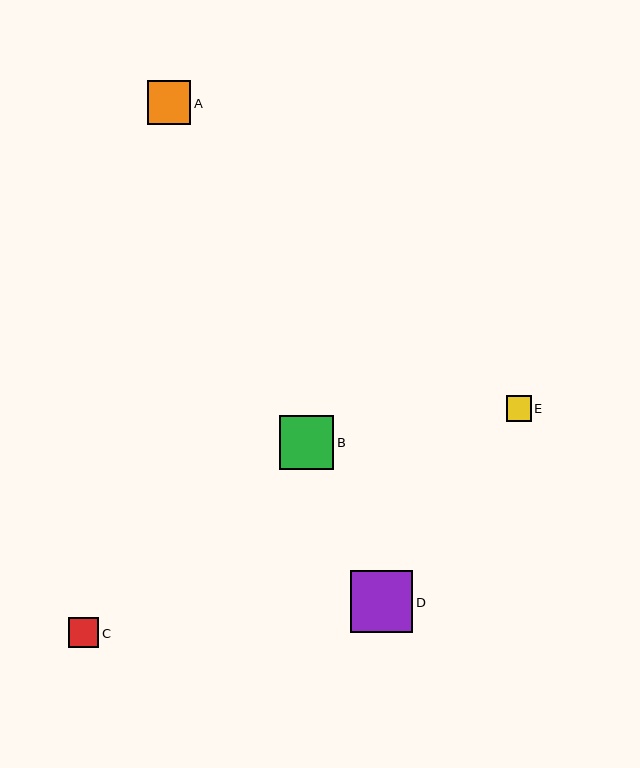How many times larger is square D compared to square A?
Square D is approximately 1.4 times the size of square A.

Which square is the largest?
Square D is the largest with a size of approximately 62 pixels.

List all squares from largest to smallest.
From largest to smallest: D, B, A, C, E.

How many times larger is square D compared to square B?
Square D is approximately 1.1 times the size of square B.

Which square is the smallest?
Square E is the smallest with a size of approximately 25 pixels.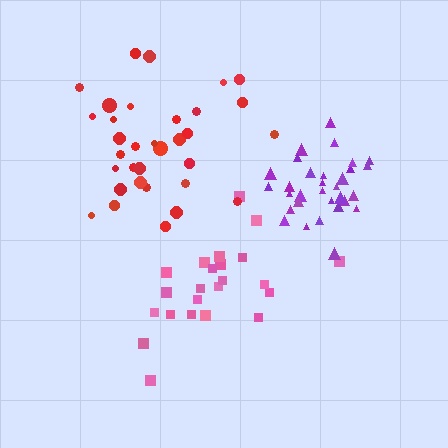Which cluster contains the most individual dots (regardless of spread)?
Red (33).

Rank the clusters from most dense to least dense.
purple, pink, red.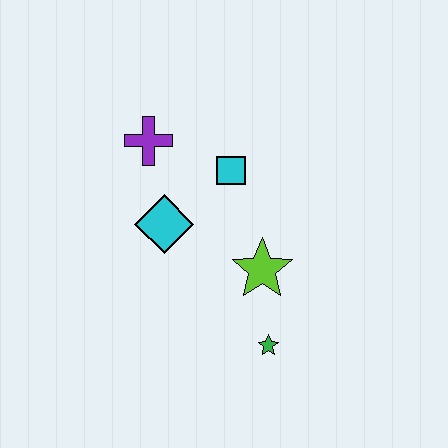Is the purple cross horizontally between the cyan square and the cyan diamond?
No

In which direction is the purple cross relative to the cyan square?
The purple cross is to the left of the cyan square.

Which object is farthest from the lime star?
The purple cross is farthest from the lime star.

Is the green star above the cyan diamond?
No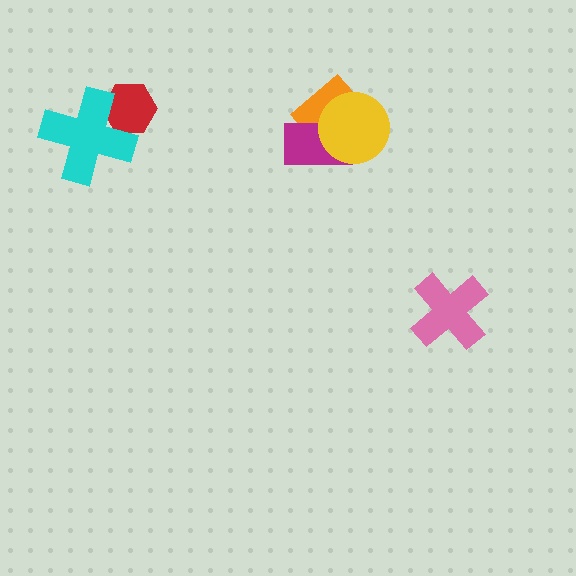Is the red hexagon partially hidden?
Yes, it is partially covered by another shape.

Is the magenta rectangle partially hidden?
Yes, it is partially covered by another shape.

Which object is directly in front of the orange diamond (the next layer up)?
The magenta rectangle is directly in front of the orange diamond.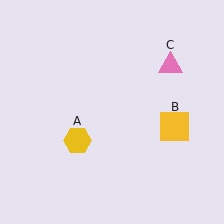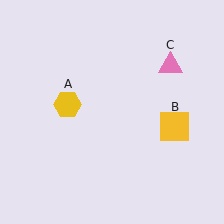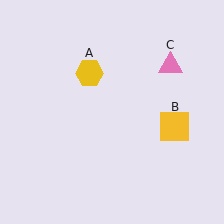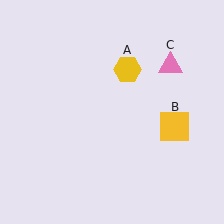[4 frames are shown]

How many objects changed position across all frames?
1 object changed position: yellow hexagon (object A).